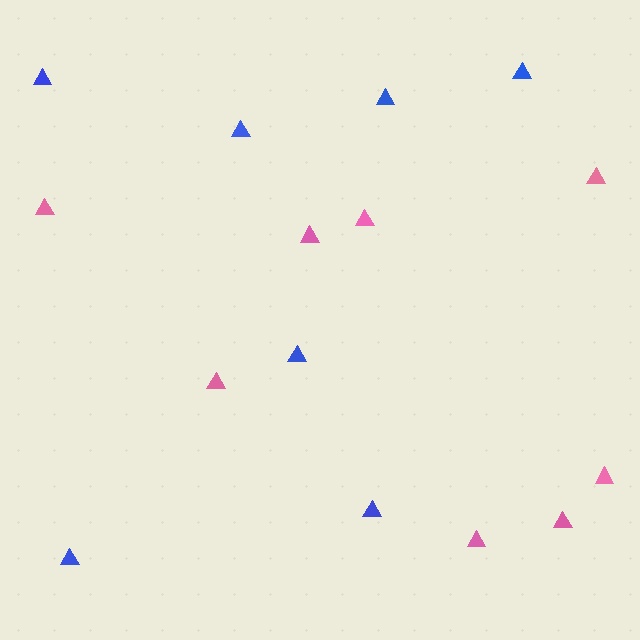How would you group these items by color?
There are 2 groups: one group of pink triangles (8) and one group of blue triangles (7).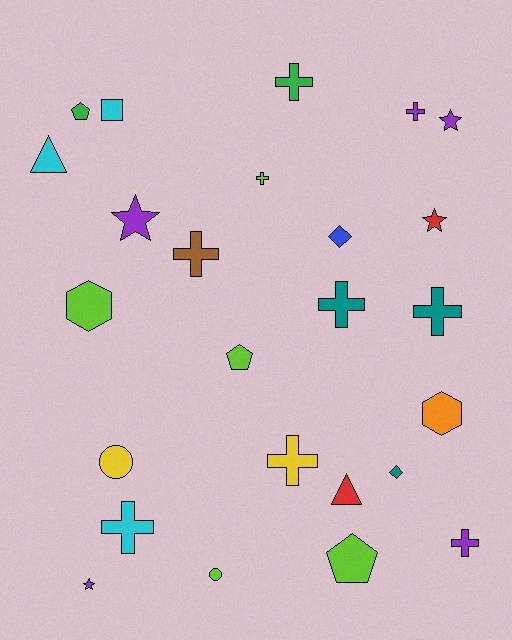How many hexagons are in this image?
There are 2 hexagons.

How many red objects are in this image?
There are 2 red objects.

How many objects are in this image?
There are 25 objects.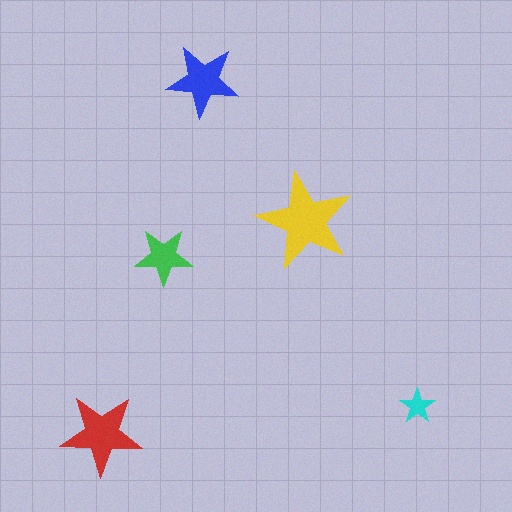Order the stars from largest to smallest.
the yellow one, the red one, the blue one, the green one, the cyan one.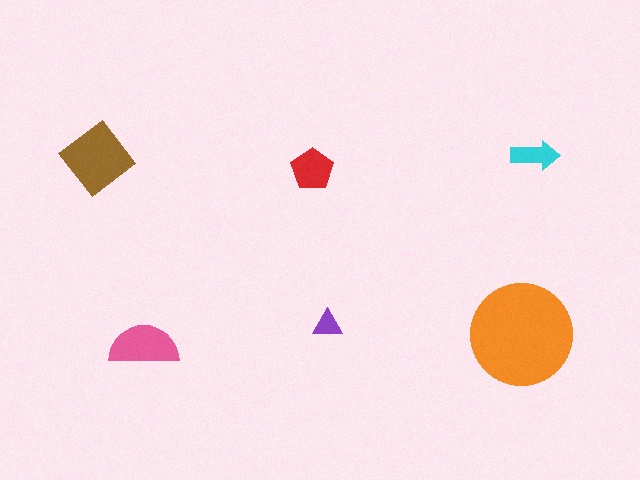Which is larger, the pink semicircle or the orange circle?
The orange circle.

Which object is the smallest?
The purple triangle.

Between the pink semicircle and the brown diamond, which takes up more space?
The brown diamond.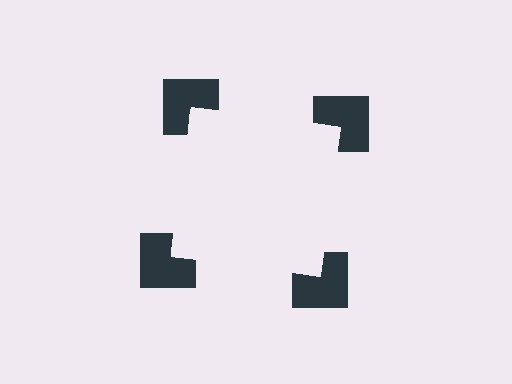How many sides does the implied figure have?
4 sides.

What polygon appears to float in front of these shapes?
An illusory square — its edges are inferred from the aligned wedge cuts in the notched squares, not physically drawn.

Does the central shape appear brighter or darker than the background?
It typically appears slightly brighter than the background, even though no actual brightness change is drawn.